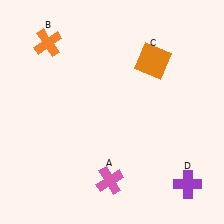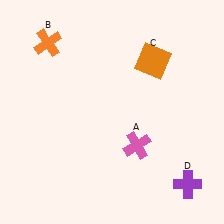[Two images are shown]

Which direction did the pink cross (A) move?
The pink cross (A) moved up.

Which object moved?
The pink cross (A) moved up.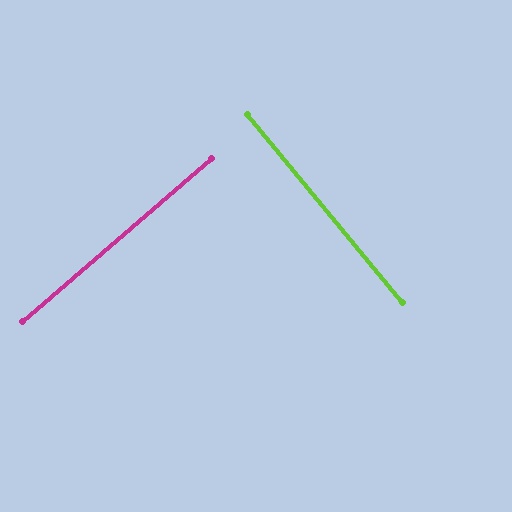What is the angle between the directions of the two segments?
Approximately 89 degrees.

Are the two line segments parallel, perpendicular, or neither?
Perpendicular — they meet at approximately 89°.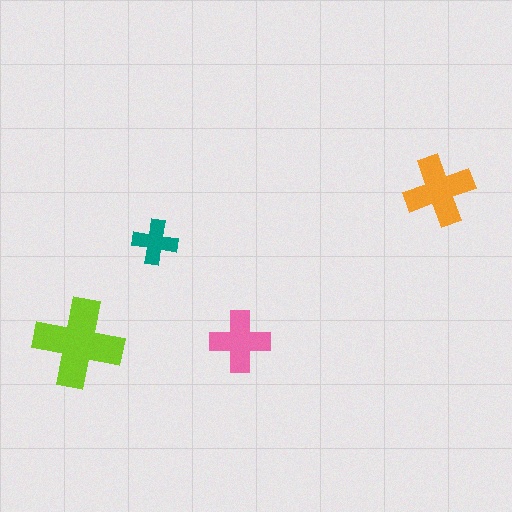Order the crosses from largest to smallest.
the lime one, the orange one, the pink one, the teal one.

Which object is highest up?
The orange cross is topmost.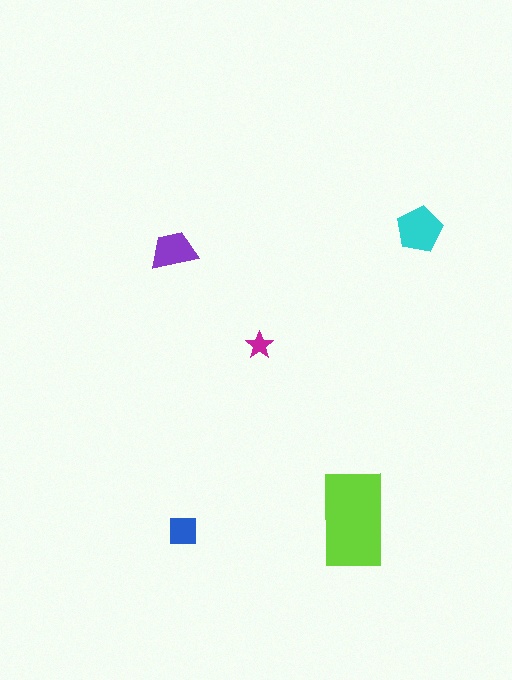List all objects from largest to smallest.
The lime rectangle, the cyan pentagon, the purple trapezoid, the blue square, the magenta star.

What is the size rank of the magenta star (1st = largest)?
5th.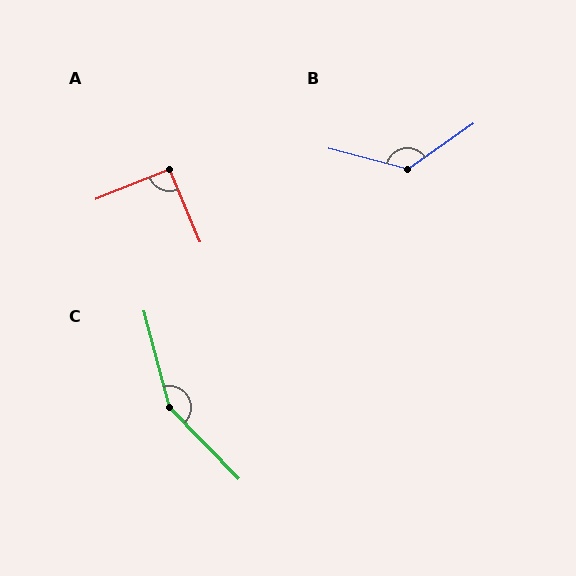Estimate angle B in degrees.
Approximately 131 degrees.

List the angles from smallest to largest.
A (90°), B (131°), C (151°).